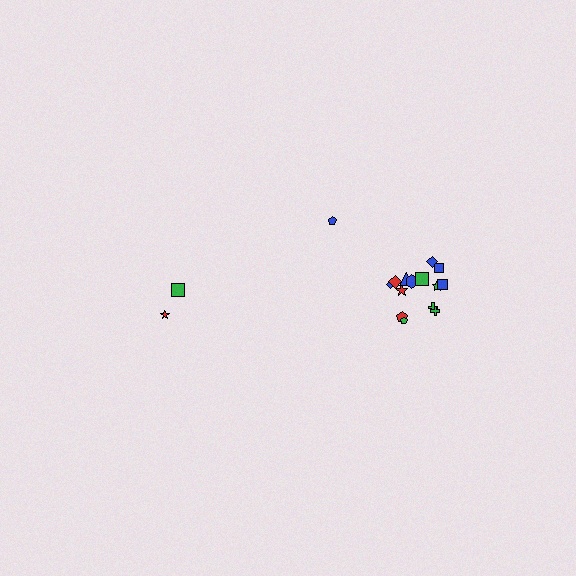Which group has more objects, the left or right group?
The right group.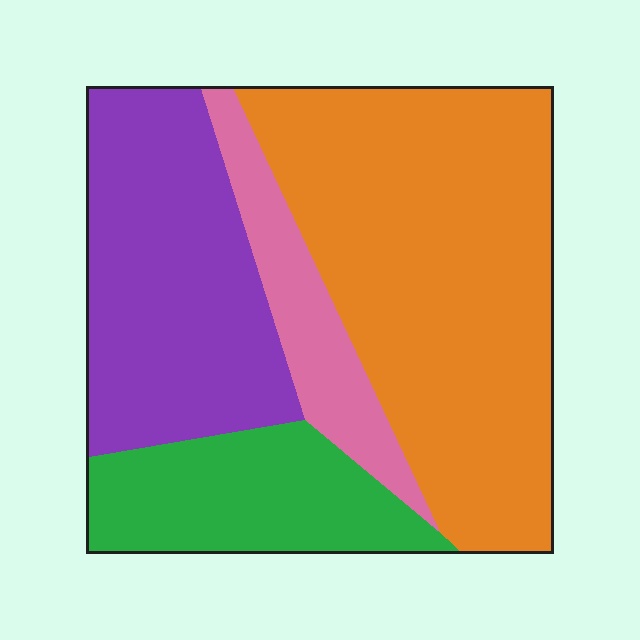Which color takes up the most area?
Orange, at roughly 45%.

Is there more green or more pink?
Green.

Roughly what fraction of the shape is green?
Green takes up about one sixth (1/6) of the shape.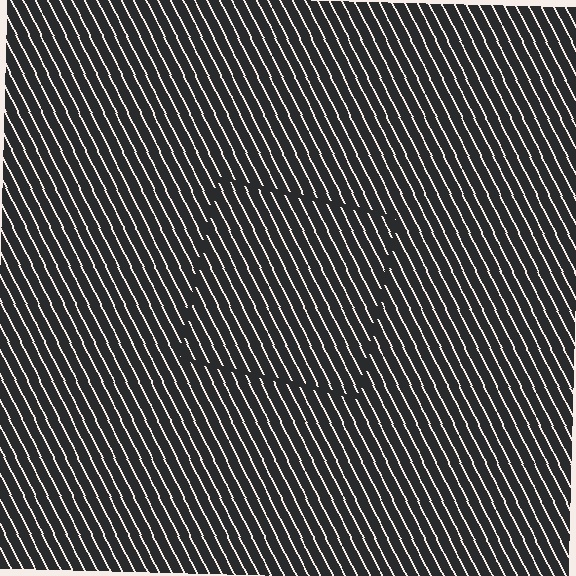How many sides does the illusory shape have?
4 sides — the line-ends trace a square.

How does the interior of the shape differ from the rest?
The interior of the shape contains the same grating, shifted by half a period — the contour is defined by the phase discontinuity where line-ends from the inner and outer gratings abut.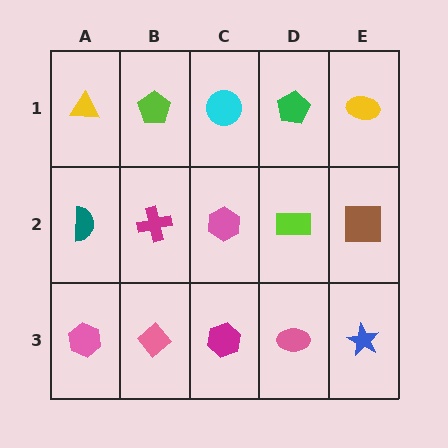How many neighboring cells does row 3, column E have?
2.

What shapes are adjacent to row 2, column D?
A green pentagon (row 1, column D), a pink ellipse (row 3, column D), a pink hexagon (row 2, column C), a brown square (row 2, column E).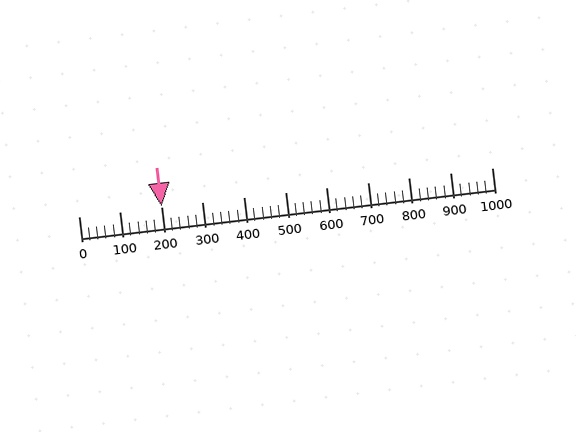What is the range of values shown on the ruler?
The ruler shows values from 0 to 1000.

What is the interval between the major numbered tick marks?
The major tick marks are spaced 100 units apart.